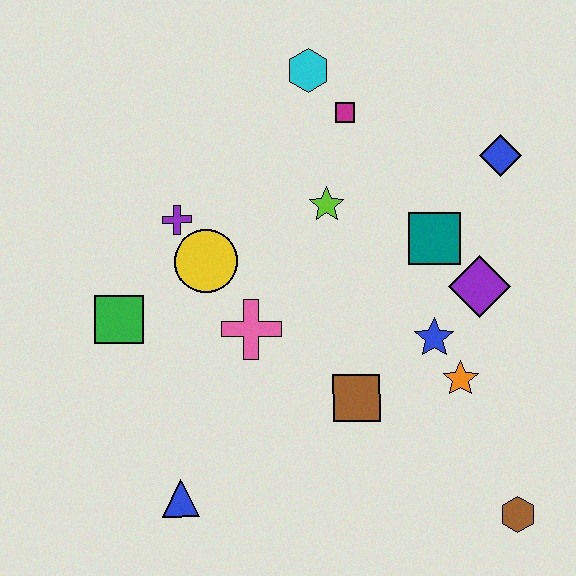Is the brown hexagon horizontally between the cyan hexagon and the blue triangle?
No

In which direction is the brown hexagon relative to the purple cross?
The brown hexagon is to the right of the purple cross.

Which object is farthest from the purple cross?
The brown hexagon is farthest from the purple cross.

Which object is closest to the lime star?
The magenta square is closest to the lime star.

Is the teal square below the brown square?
No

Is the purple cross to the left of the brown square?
Yes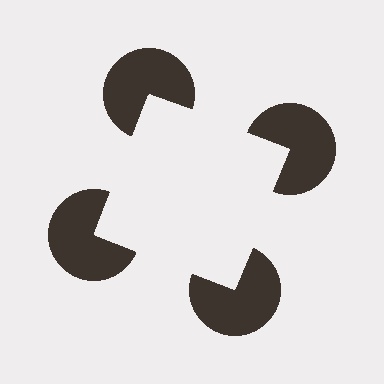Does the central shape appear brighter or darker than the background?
It typically appears slightly brighter than the background, even though no actual brightness change is drawn.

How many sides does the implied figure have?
4 sides.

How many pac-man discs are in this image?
There are 4 — one at each vertex of the illusory square.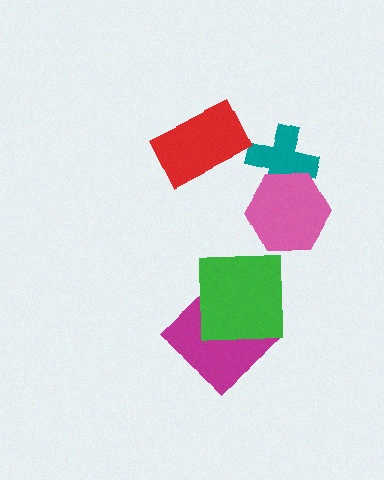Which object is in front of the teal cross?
The pink hexagon is in front of the teal cross.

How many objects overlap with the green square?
1 object overlaps with the green square.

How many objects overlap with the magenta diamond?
1 object overlaps with the magenta diamond.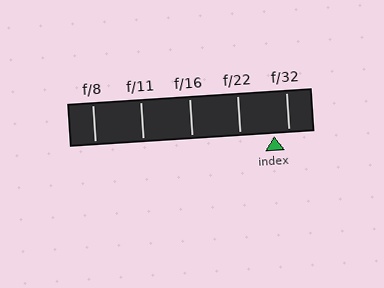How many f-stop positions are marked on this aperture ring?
There are 5 f-stop positions marked.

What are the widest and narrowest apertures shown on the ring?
The widest aperture shown is f/8 and the narrowest is f/32.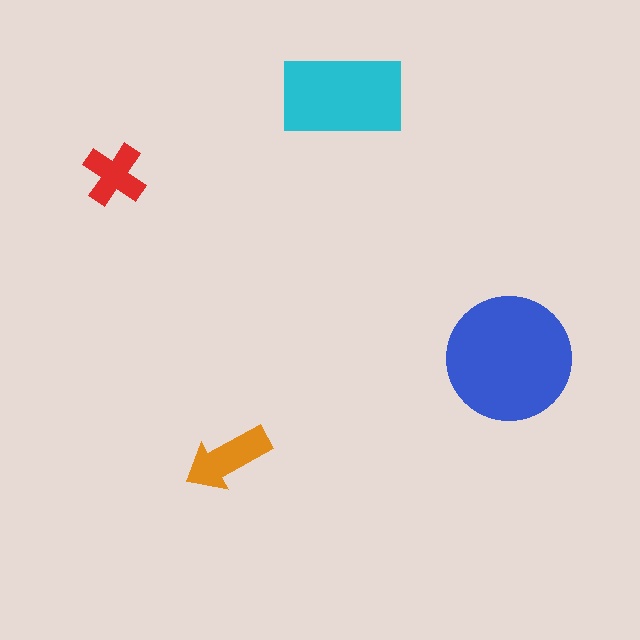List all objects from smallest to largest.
The red cross, the orange arrow, the cyan rectangle, the blue circle.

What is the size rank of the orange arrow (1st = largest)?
3rd.